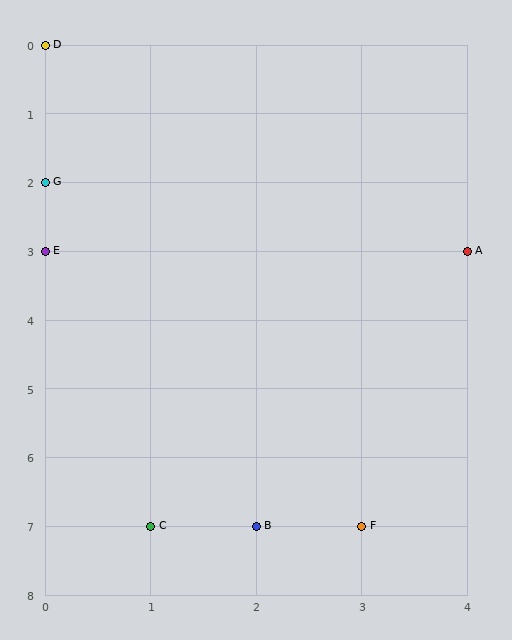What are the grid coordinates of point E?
Point E is at grid coordinates (0, 3).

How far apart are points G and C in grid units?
Points G and C are 1 column and 5 rows apart (about 5.1 grid units diagonally).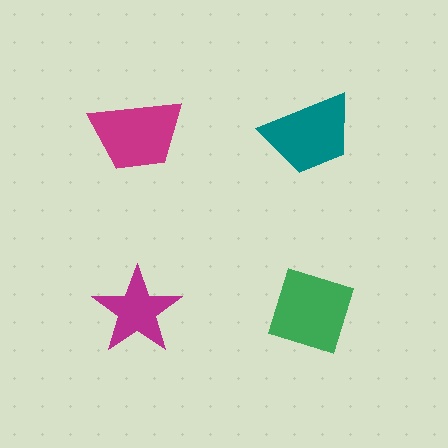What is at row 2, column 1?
A magenta star.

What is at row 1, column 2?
A teal trapezoid.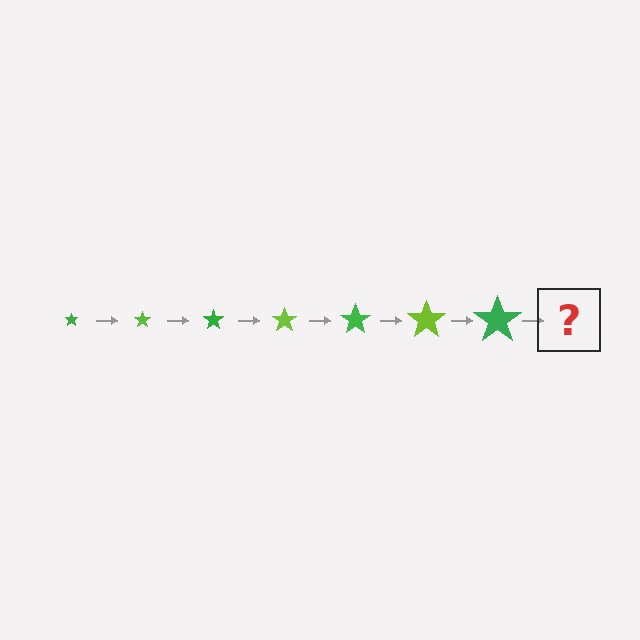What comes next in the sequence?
The next element should be a lime star, larger than the previous one.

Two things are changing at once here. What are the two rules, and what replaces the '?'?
The two rules are that the star grows larger each step and the color cycles through green and lime. The '?' should be a lime star, larger than the previous one.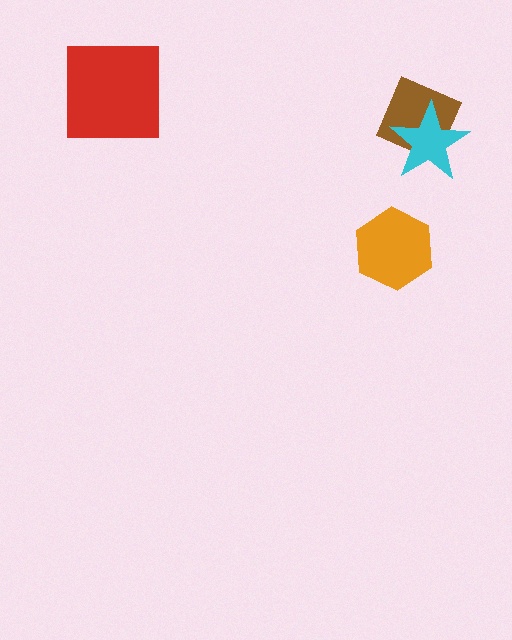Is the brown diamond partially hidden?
Yes, it is partially covered by another shape.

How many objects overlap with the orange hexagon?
0 objects overlap with the orange hexagon.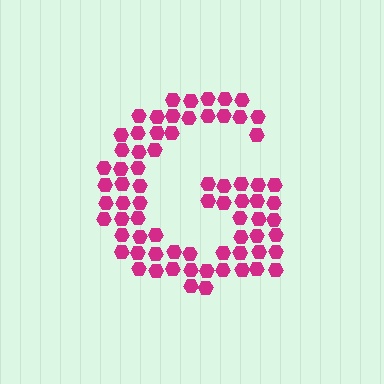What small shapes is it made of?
It is made of small hexagons.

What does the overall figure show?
The overall figure shows the letter G.